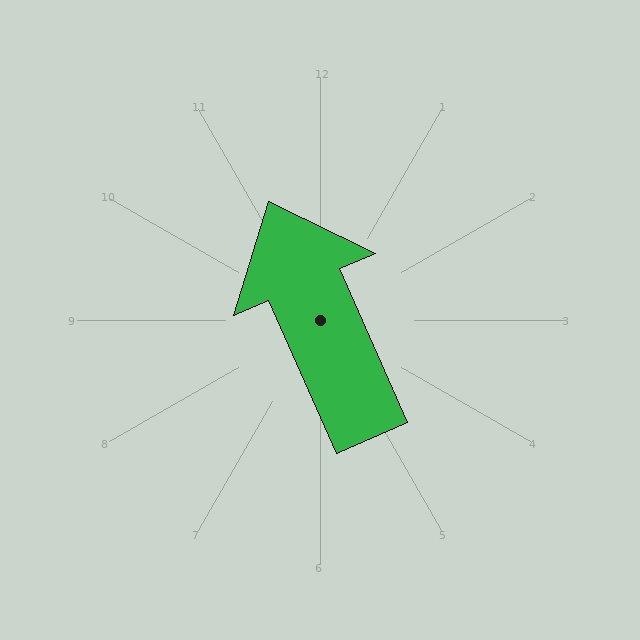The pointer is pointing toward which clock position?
Roughly 11 o'clock.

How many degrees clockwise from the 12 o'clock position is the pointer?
Approximately 336 degrees.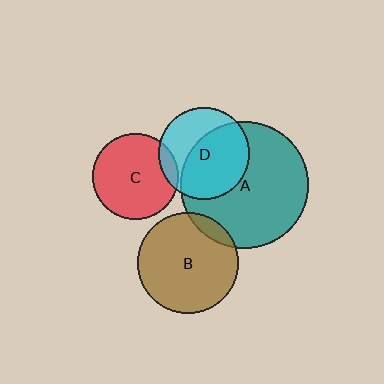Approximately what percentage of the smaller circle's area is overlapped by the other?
Approximately 60%.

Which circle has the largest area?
Circle A (teal).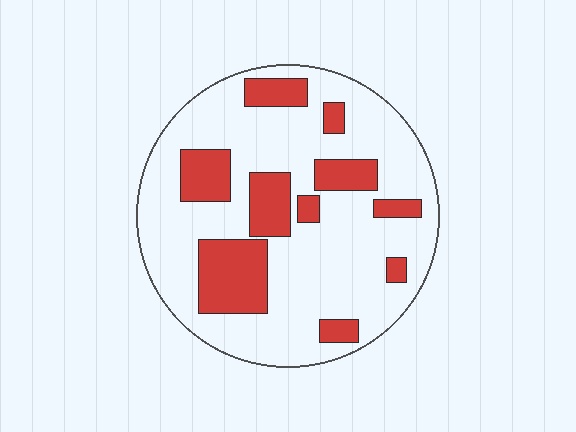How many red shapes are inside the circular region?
10.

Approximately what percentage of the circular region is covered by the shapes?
Approximately 25%.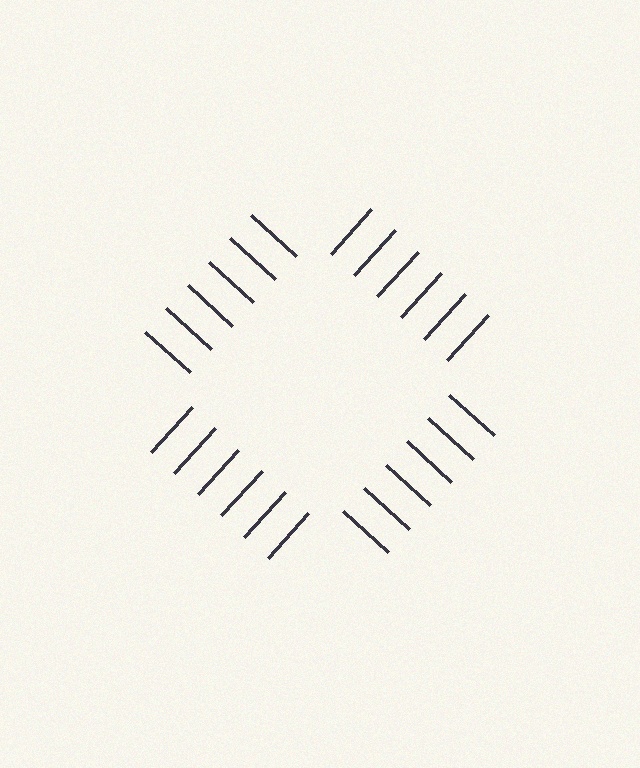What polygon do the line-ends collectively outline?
An illusory square — the line segments terminate on its edges but no continuous stroke is drawn.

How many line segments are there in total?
24 — 6 along each of the 4 edges.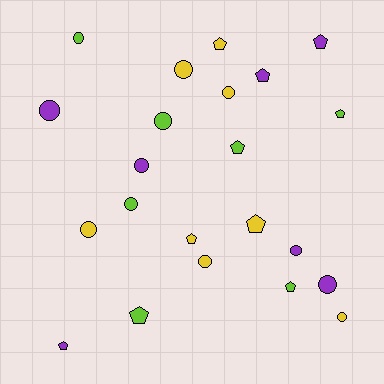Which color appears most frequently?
Yellow, with 8 objects.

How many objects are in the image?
There are 22 objects.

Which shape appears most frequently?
Circle, with 12 objects.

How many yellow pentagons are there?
There are 3 yellow pentagons.